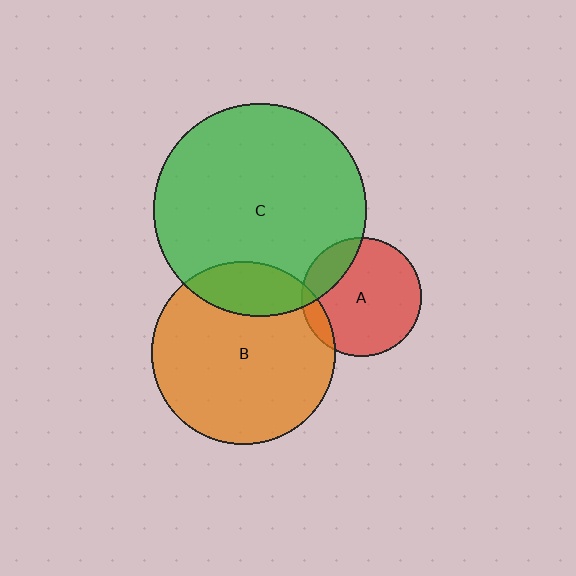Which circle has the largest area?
Circle C (green).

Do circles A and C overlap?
Yes.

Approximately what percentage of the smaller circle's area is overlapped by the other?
Approximately 20%.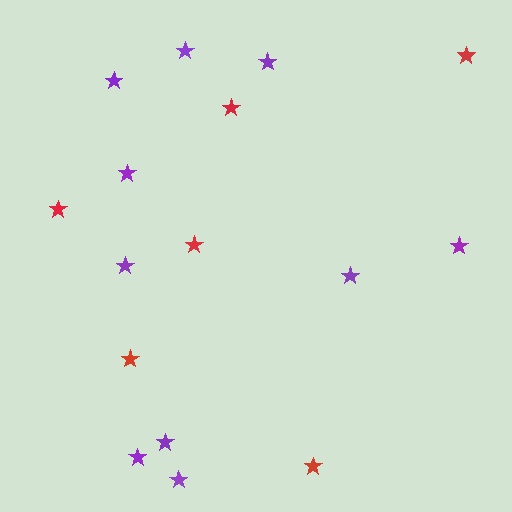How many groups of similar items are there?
There are 2 groups: one group of purple stars (10) and one group of red stars (6).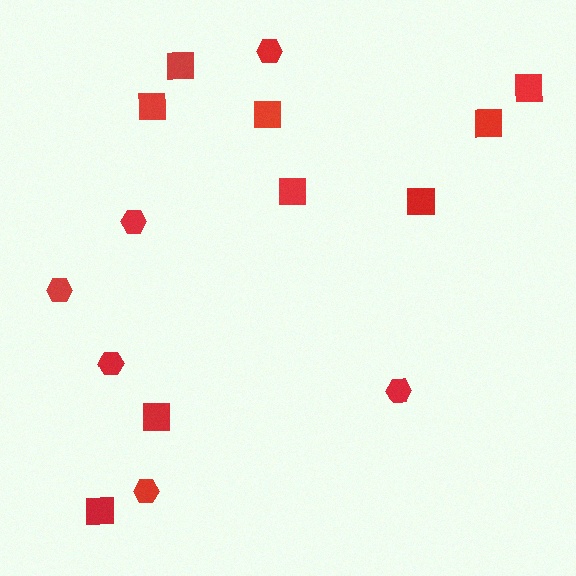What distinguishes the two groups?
There are 2 groups: one group of hexagons (6) and one group of squares (9).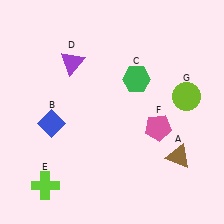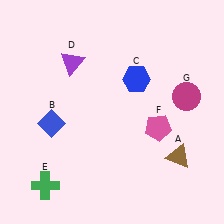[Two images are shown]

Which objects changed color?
C changed from green to blue. E changed from lime to green. G changed from lime to magenta.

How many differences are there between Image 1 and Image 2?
There are 3 differences between the two images.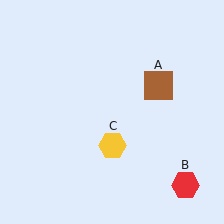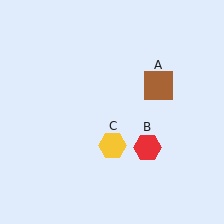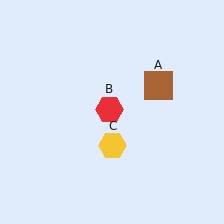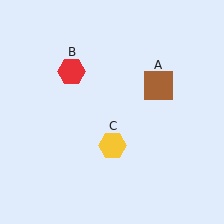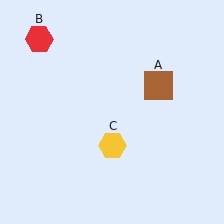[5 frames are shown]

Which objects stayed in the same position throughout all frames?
Brown square (object A) and yellow hexagon (object C) remained stationary.